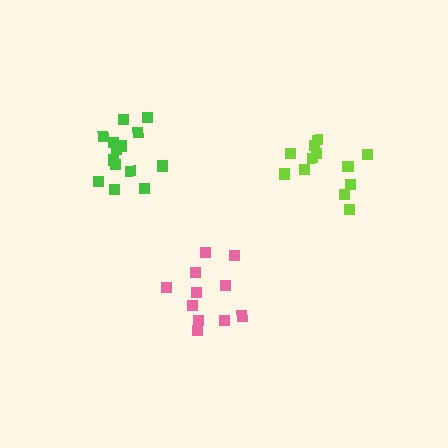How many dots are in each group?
Group 1: 12 dots, Group 2: 11 dots, Group 3: 16 dots (39 total).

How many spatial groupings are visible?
There are 3 spatial groupings.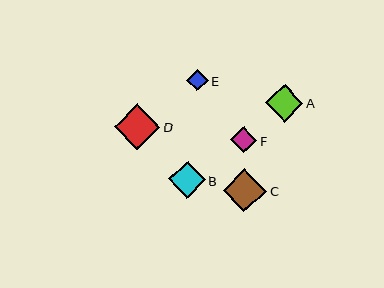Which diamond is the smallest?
Diamond E is the smallest with a size of approximately 21 pixels.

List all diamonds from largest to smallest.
From largest to smallest: D, C, A, B, F, E.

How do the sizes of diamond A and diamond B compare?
Diamond A and diamond B are approximately the same size.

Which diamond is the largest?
Diamond D is the largest with a size of approximately 46 pixels.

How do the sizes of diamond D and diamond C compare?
Diamond D and diamond C are approximately the same size.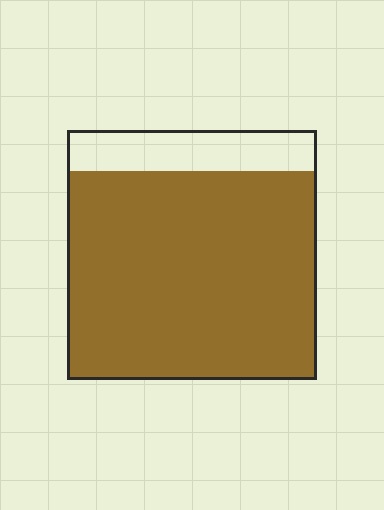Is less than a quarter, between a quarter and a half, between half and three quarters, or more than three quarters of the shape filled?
More than three quarters.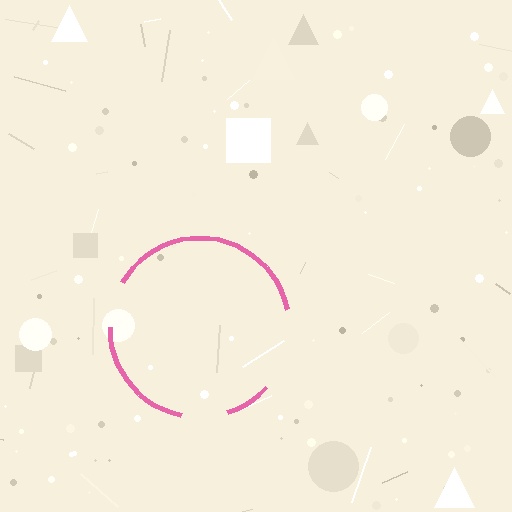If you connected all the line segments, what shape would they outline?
They would outline a circle.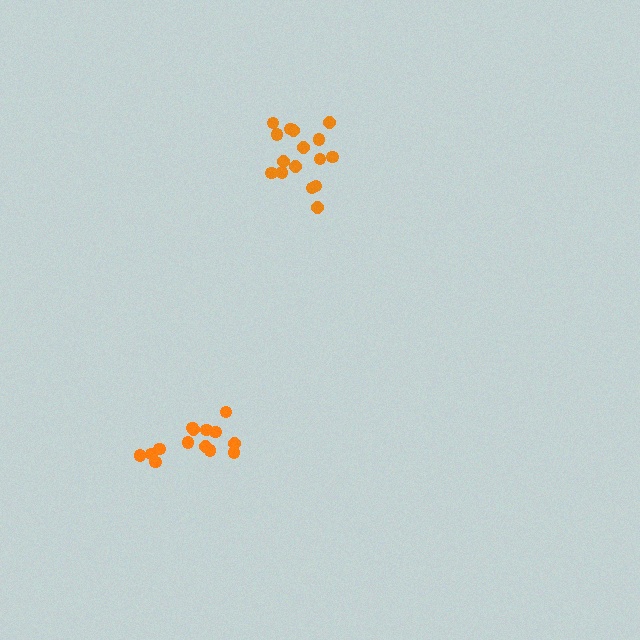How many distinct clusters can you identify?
There are 2 distinct clusters.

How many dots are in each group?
Group 1: 14 dots, Group 2: 16 dots (30 total).